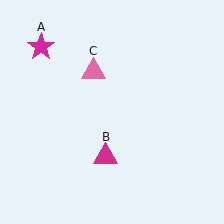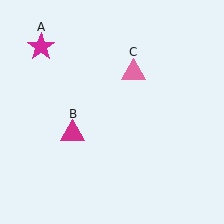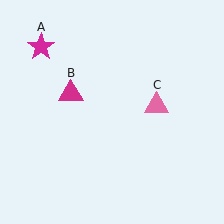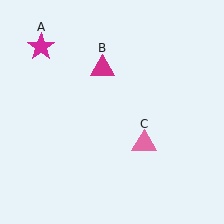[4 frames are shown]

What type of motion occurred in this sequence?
The magenta triangle (object B), pink triangle (object C) rotated clockwise around the center of the scene.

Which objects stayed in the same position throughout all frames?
Magenta star (object A) remained stationary.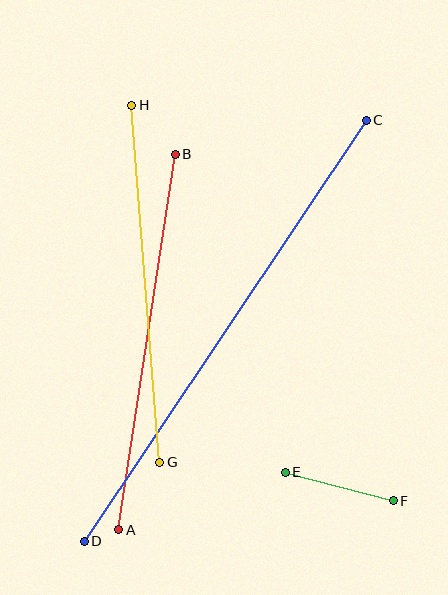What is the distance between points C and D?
The distance is approximately 506 pixels.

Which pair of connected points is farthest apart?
Points C and D are farthest apart.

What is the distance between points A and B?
The distance is approximately 380 pixels.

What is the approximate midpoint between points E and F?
The midpoint is at approximately (339, 486) pixels.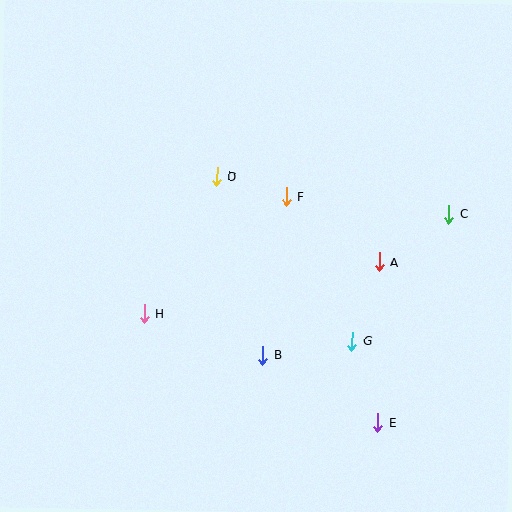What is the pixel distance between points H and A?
The distance between H and A is 240 pixels.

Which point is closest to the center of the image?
Point F at (286, 197) is closest to the center.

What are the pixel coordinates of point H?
Point H is at (144, 314).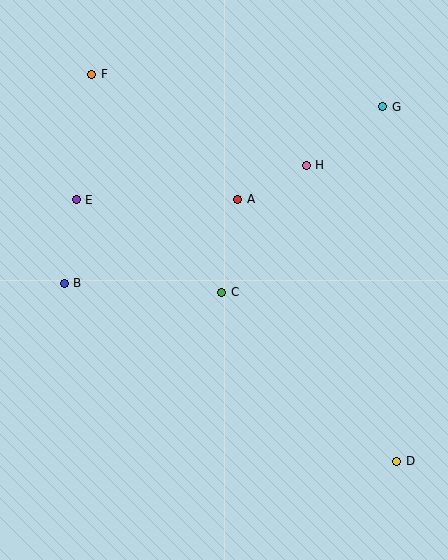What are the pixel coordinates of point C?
Point C is at (222, 292).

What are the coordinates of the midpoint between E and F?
The midpoint between E and F is at (84, 137).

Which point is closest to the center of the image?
Point C at (222, 292) is closest to the center.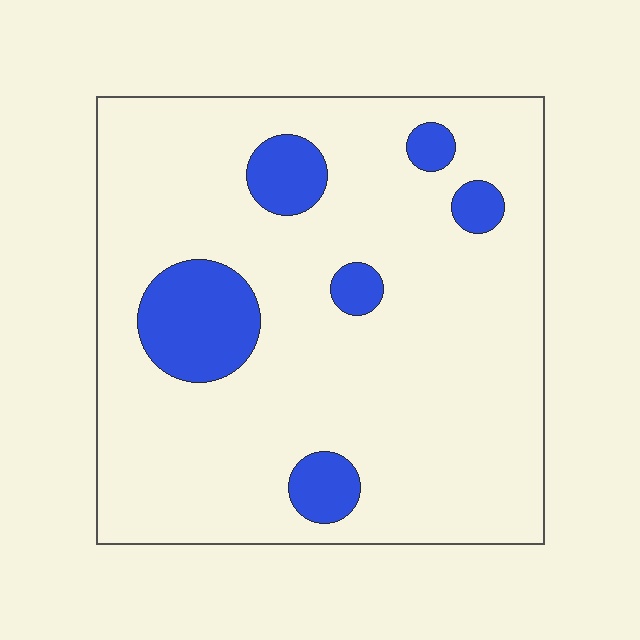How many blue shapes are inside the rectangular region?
6.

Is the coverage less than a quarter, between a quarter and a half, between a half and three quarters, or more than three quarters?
Less than a quarter.